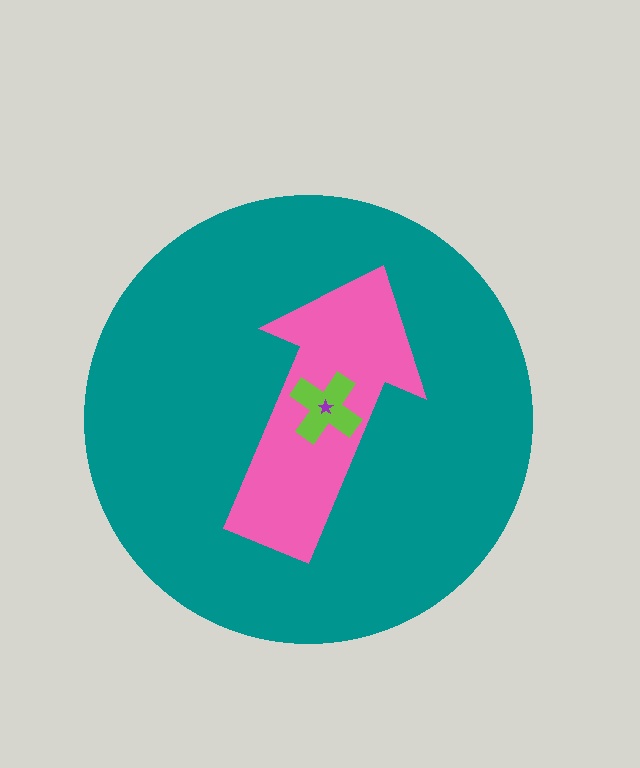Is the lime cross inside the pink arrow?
Yes.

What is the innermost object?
The purple star.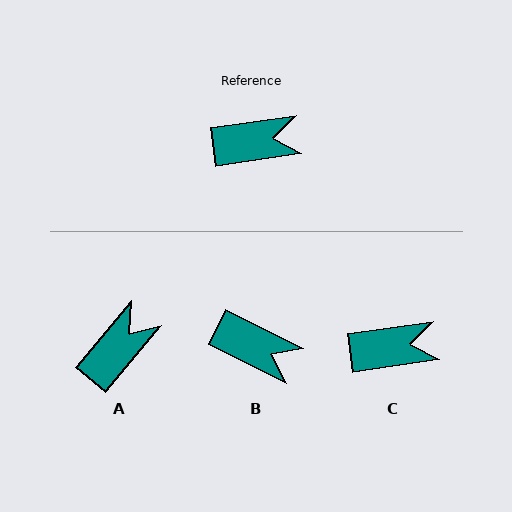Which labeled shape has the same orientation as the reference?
C.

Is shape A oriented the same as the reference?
No, it is off by about 42 degrees.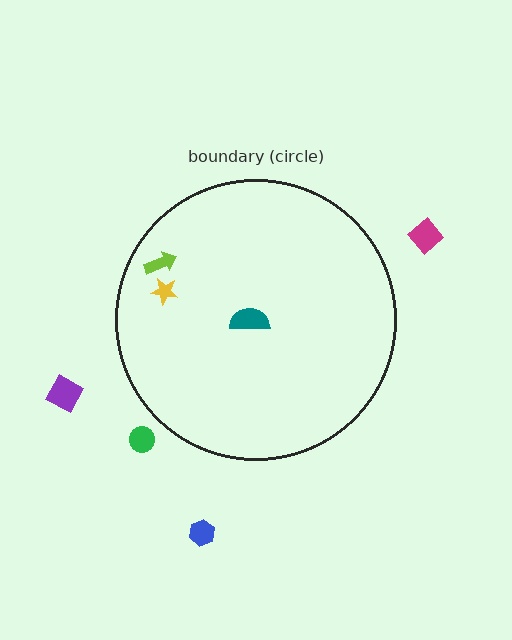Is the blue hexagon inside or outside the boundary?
Outside.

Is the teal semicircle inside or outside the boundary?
Inside.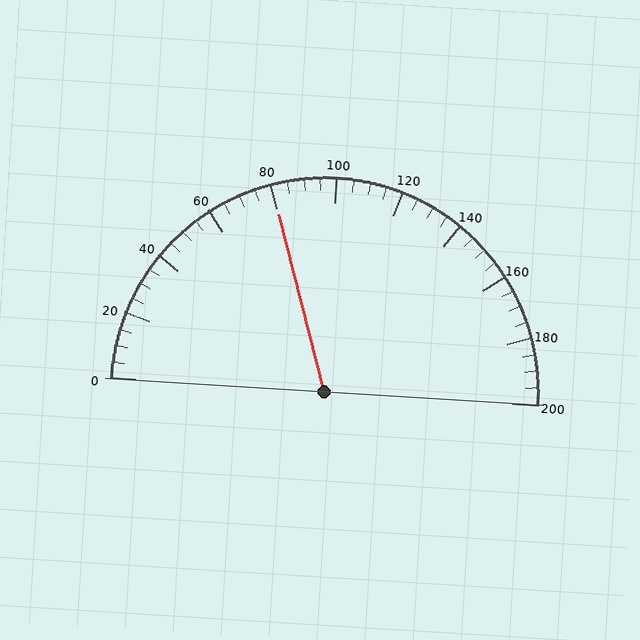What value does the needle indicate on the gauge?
The needle indicates approximately 80.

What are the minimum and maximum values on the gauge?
The gauge ranges from 0 to 200.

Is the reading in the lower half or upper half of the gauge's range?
The reading is in the lower half of the range (0 to 200).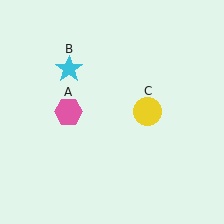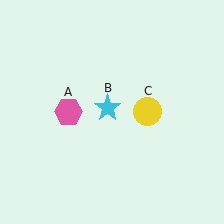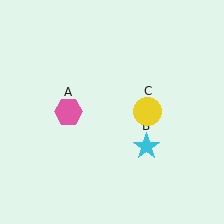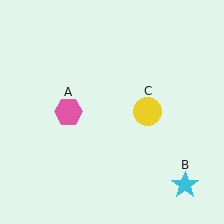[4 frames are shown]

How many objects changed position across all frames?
1 object changed position: cyan star (object B).